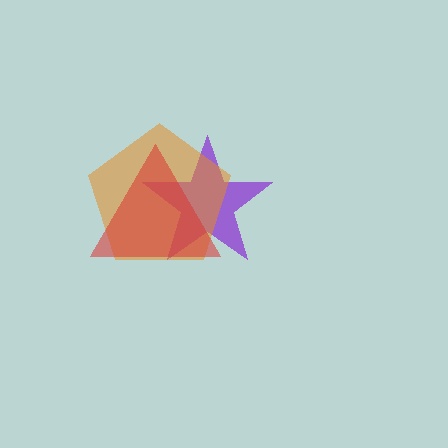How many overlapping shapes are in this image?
There are 3 overlapping shapes in the image.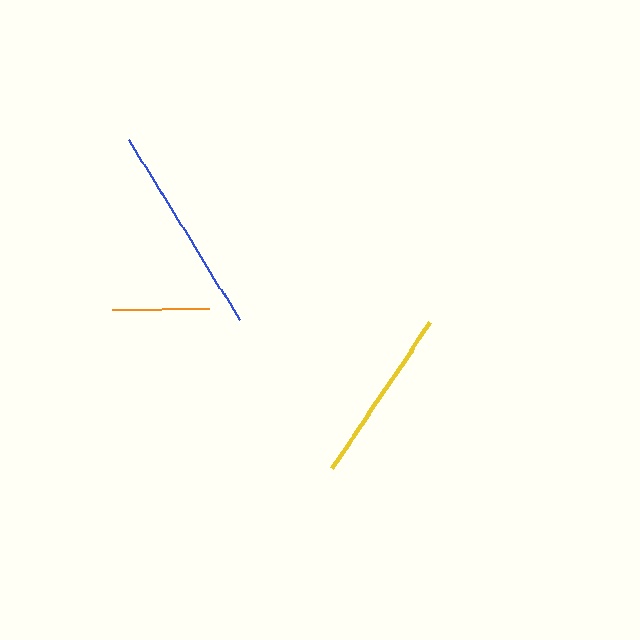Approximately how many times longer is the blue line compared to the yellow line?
The blue line is approximately 1.2 times the length of the yellow line.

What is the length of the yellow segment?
The yellow segment is approximately 175 pixels long.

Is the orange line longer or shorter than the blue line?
The blue line is longer than the orange line.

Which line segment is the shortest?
The orange line is the shortest at approximately 96 pixels.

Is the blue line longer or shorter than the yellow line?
The blue line is longer than the yellow line.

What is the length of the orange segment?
The orange segment is approximately 96 pixels long.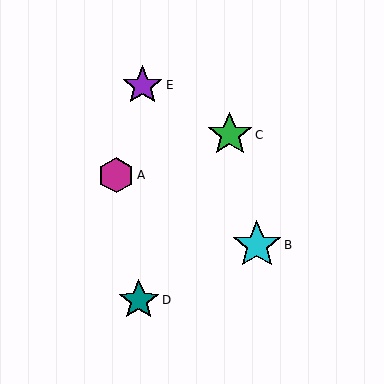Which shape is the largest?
The cyan star (labeled B) is the largest.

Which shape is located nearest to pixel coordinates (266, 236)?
The cyan star (labeled B) at (257, 245) is nearest to that location.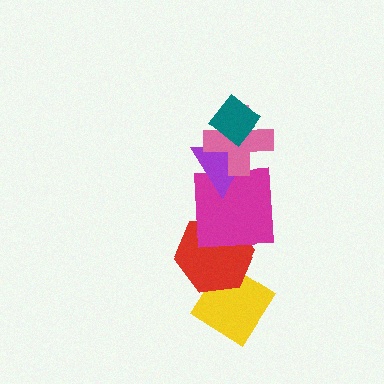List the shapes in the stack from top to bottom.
From top to bottom: the teal diamond, the pink cross, the purple triangle, the magenta square, the red hexagon, the yellow diamond.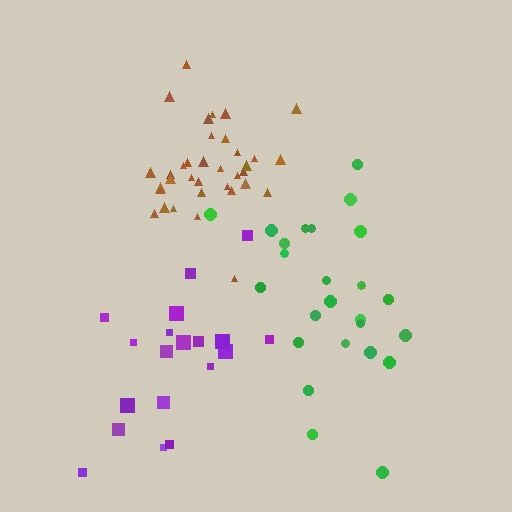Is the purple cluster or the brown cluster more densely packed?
Brown.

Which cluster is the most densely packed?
Brown.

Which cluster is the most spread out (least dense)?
Purple.